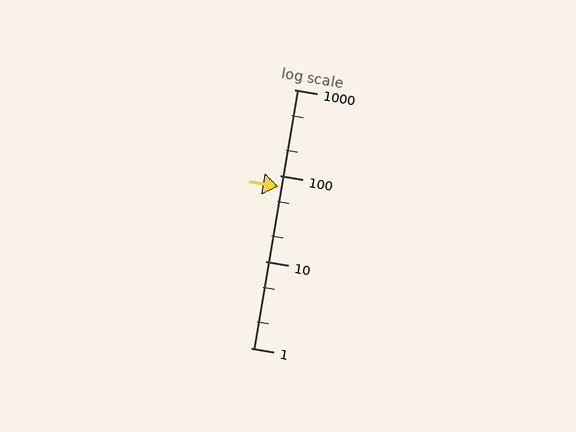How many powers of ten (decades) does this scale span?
The scale spans 3 decades, from 1 to 1000.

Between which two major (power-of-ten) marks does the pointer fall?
The pointer is between 10 and 100.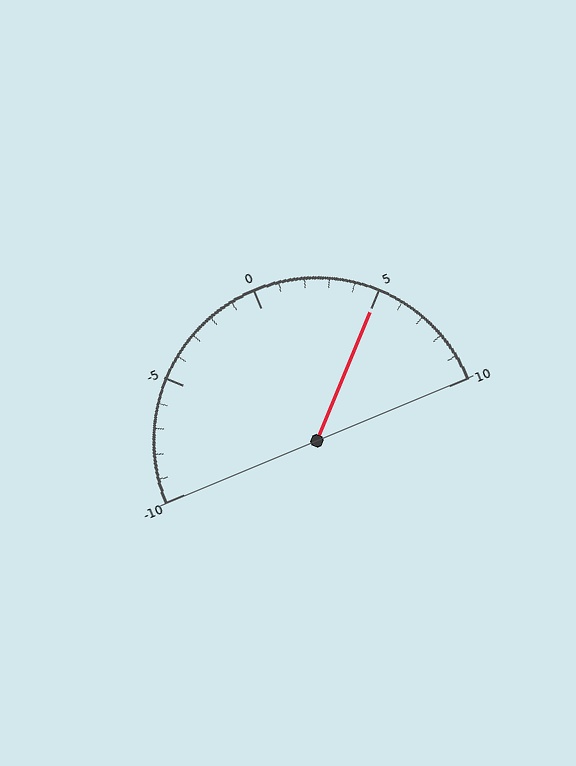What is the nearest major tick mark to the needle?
The nearest major tick mark is 5.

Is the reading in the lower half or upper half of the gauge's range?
The reading is in the upper half of the range (-10 to 10).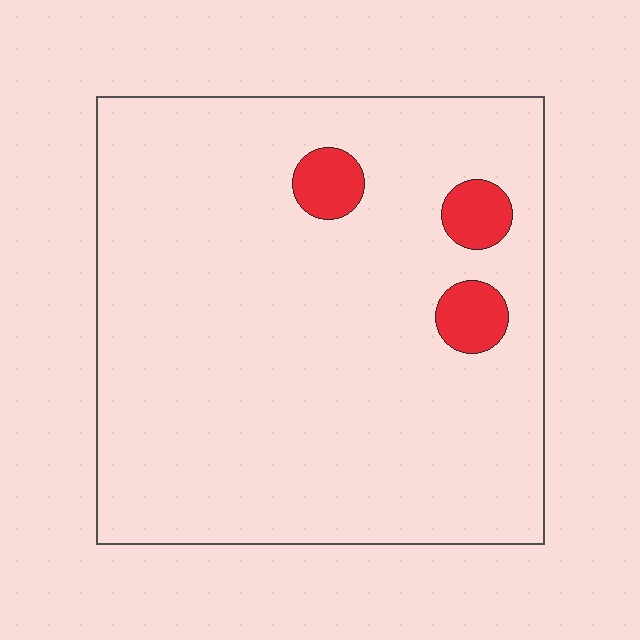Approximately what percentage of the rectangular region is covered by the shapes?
Approximately 5%.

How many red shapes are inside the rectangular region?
3.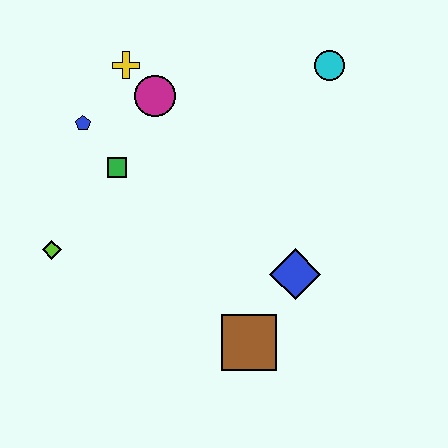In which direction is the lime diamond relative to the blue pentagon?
The lime diamond is below the blue pentagon.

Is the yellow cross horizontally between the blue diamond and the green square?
Yes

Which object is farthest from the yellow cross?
The brown square is farthest from the yellow cross.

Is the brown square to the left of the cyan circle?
Yes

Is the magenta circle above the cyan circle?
No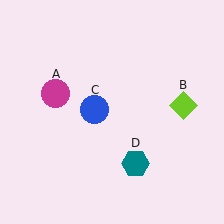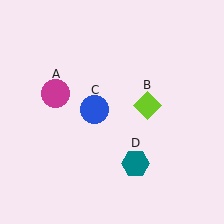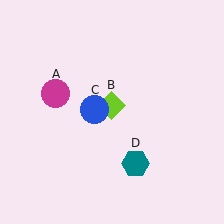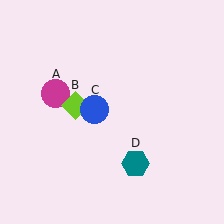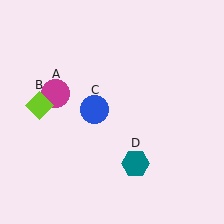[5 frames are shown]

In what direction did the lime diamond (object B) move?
The lime diamond (object B) moved left.